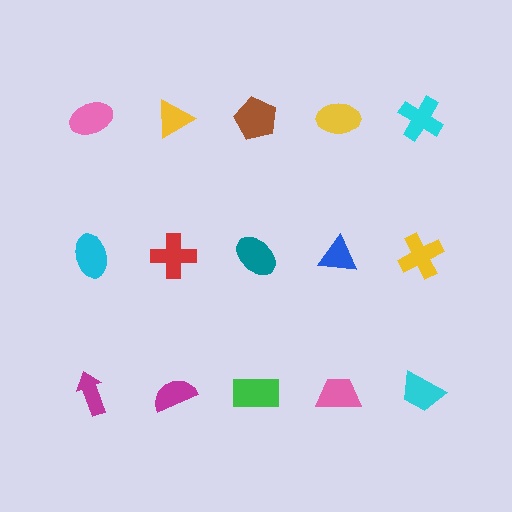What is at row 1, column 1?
A pink ellipse.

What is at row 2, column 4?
A blue triangle.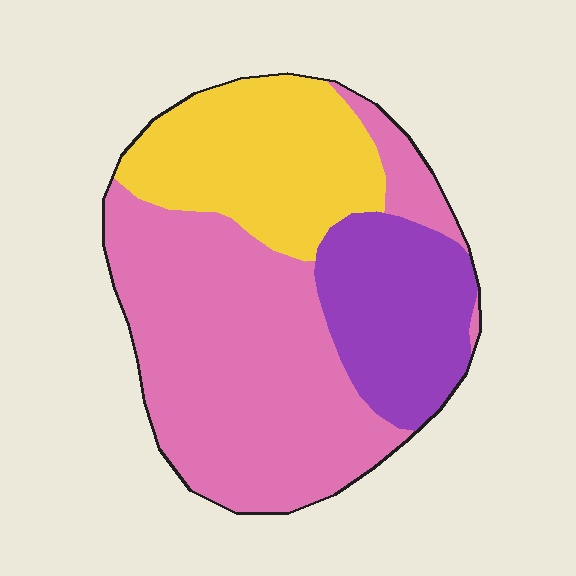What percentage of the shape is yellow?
Yellow covers around 25% of the shape.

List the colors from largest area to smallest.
From largest to smallest: pink, yellow, purple.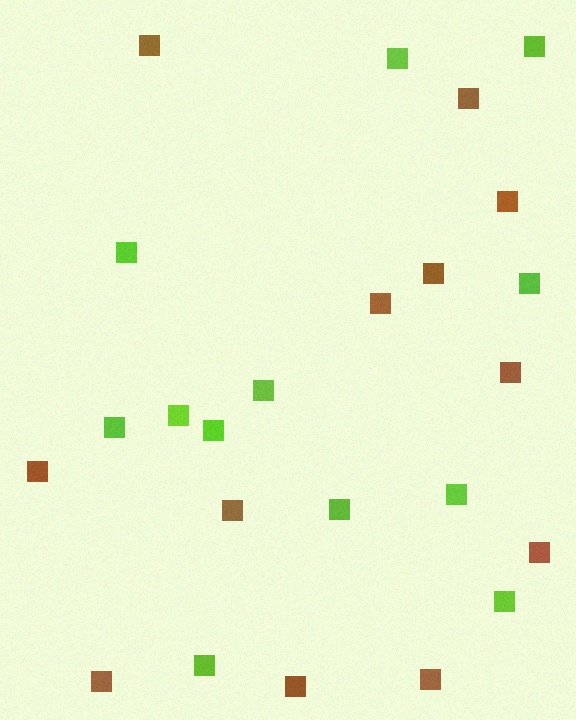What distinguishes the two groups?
There are 2 groups: one group of brown squares (12) and one group of lime squares (12).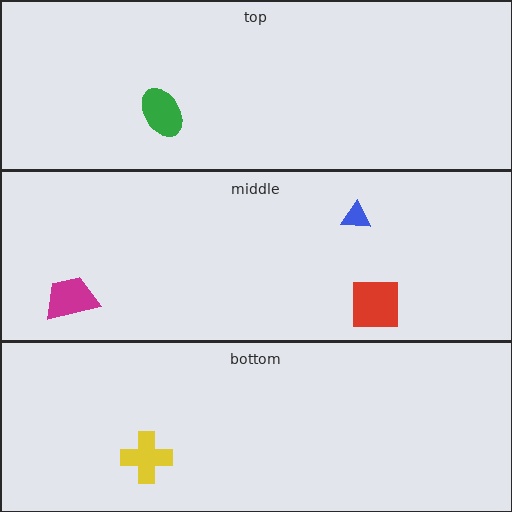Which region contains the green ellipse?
The top region.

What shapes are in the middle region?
The red square, the blue triangle, the magenta trapezoid.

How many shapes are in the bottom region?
1.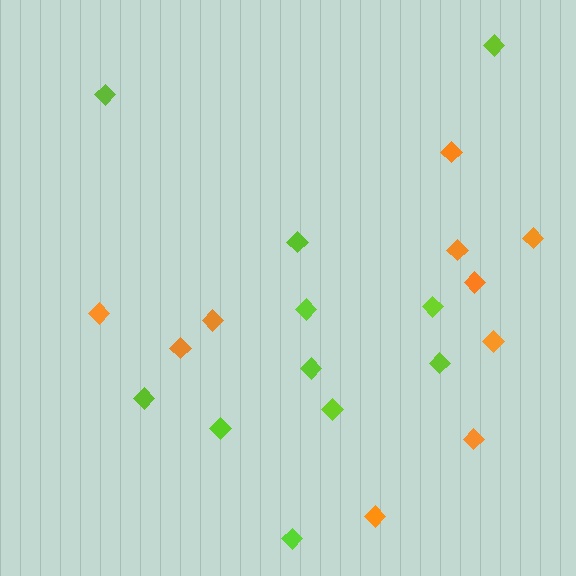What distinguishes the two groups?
There are 2 groups: one group of orange diamonds (10) and one group of lime diamonds (11).